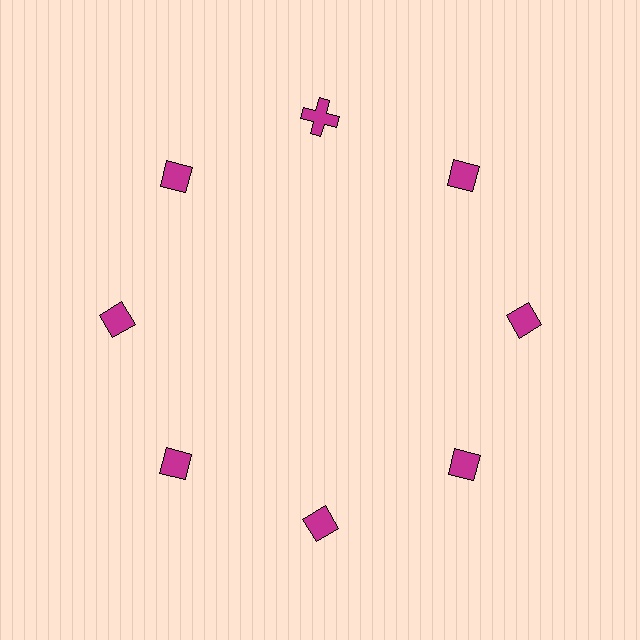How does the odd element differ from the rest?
It has a different shape: cross instead of diamond.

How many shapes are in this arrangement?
There are 8 shapes arranged in a ring pattern.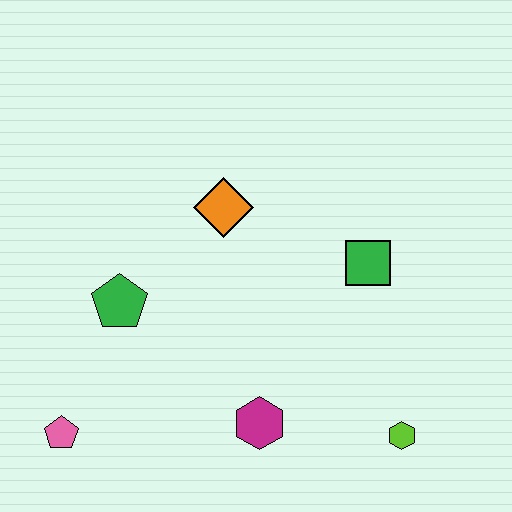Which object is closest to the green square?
The orange diamond is closest to the green square.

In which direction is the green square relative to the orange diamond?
The green square is to the right of the orange diamond.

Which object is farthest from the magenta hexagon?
The orange diamond is farthest from the magenta hexagon.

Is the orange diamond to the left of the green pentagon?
No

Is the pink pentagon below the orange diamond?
Yes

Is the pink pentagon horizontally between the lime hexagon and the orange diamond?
No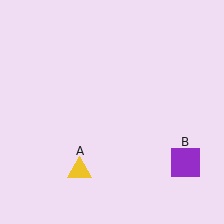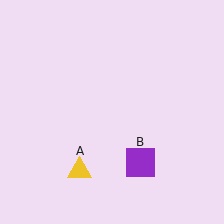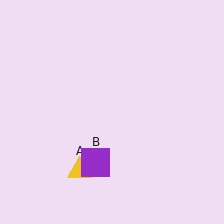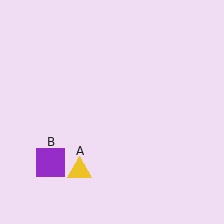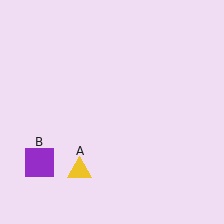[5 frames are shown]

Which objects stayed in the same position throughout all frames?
Yellow triangle (object A) remained stationary.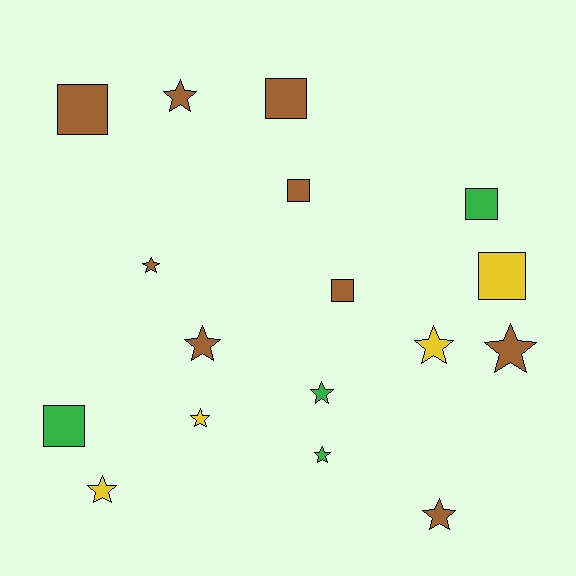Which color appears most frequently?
Brown, with 9 objects.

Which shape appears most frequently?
Star, with 10 objects.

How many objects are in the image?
There are 17 objects.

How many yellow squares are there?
There is 1 yellow square.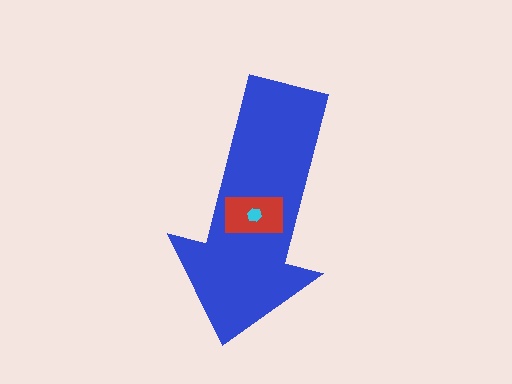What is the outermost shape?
The blue arrow.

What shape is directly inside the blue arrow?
The red rectangle.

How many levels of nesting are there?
3.